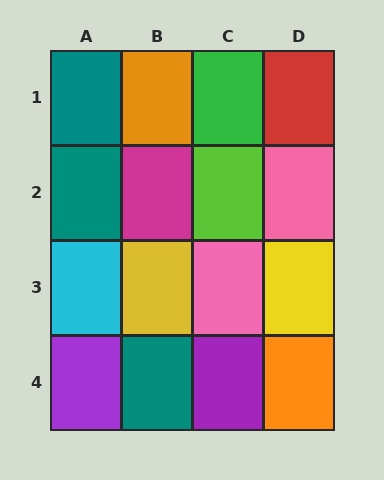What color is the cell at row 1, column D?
Red.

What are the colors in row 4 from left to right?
Purple, teal, purple, orange.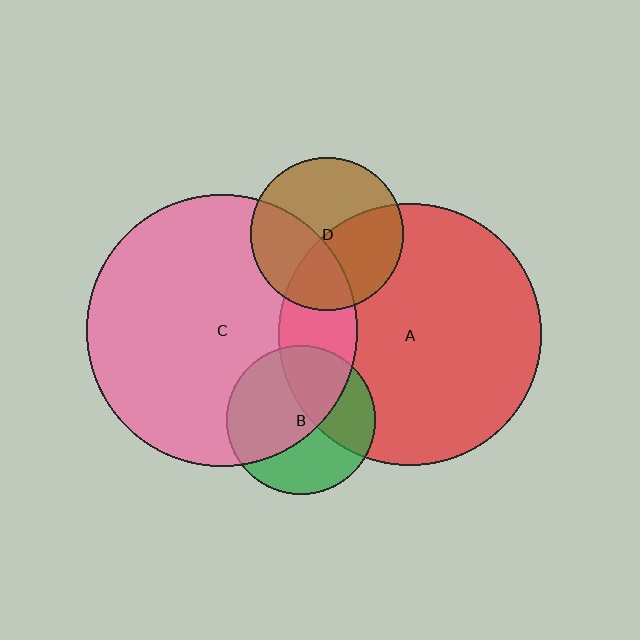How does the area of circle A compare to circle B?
Approximately 3.1 times.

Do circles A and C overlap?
Yes.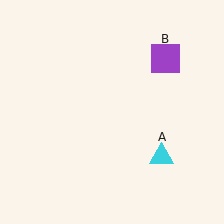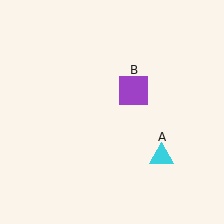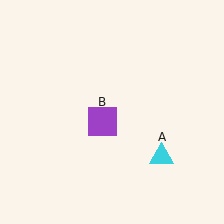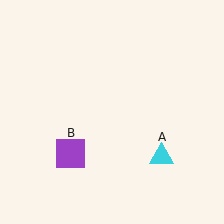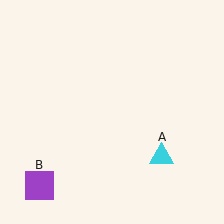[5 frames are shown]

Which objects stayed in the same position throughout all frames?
Cyan triangle (object A) remained stationary.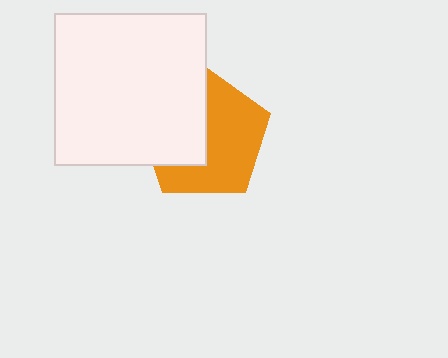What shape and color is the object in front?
The object in front is a white square.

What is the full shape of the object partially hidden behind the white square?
The partially hidden object is an orange pentagon.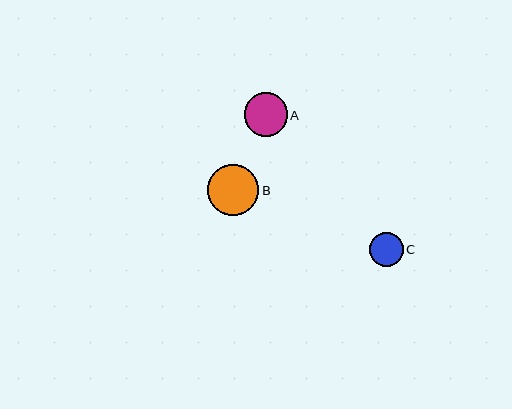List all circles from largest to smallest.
From largest to smallest: B, A, C.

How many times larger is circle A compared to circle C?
Circle A is approximately 1.3 times the size of circle C.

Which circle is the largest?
Circle B is the largest with a size of approximately 51 pixels.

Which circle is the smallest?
Circle C is the smallest with a size of approximately 34 pixels.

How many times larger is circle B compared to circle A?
Circle B is approximately 1.2 times the size of circle A.